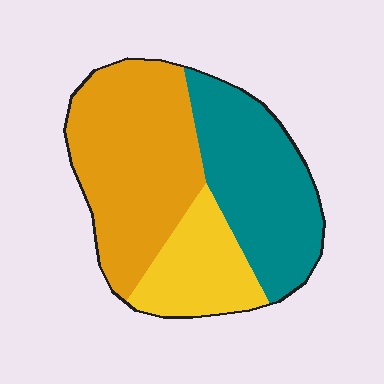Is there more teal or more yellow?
Teal.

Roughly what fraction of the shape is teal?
Teal covers about 35% of the shape.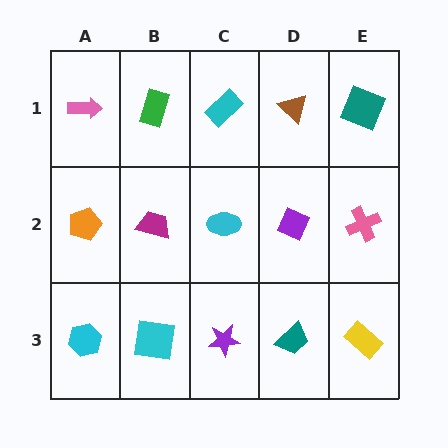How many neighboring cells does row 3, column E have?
2.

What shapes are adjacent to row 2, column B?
A green rectangle (row 1, column B), a cyan square (row 3, column B), an orange pentagon (row 2, column A), a cyan ellipse (row 2, column C).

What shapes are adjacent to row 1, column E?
A pink cross (row 2, column E), a brown triangle (row 1, column D).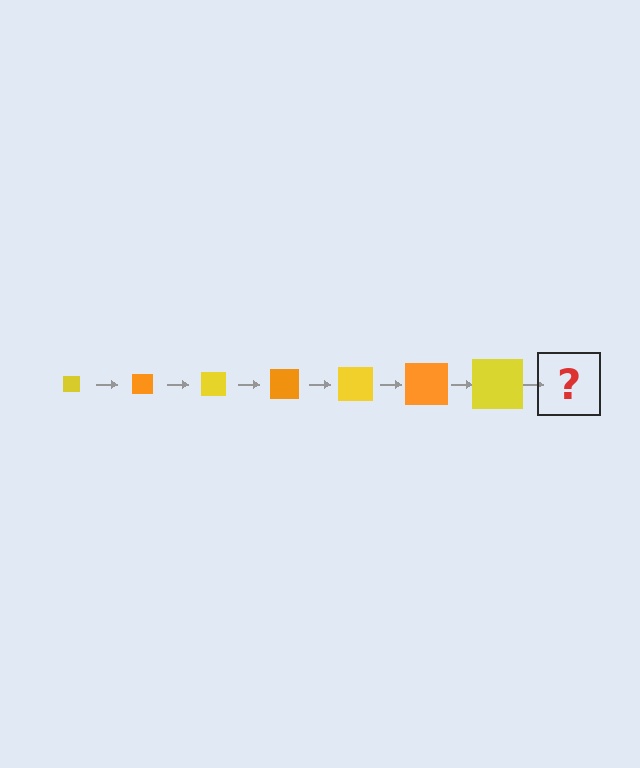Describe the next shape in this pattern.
It should be an orange square, larger than the previous one.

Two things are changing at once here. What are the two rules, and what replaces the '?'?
The two rules are that the square grows larger each step and the color cycles through yellow and orange. The '?' should be an orange square, larger than the previous one.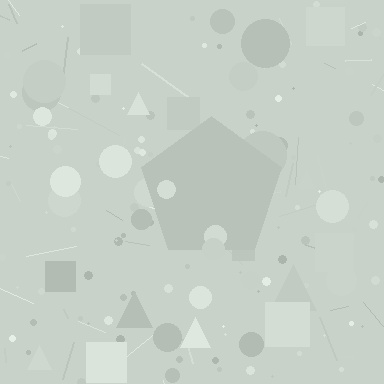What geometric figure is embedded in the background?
A pentagon is embedded in the background.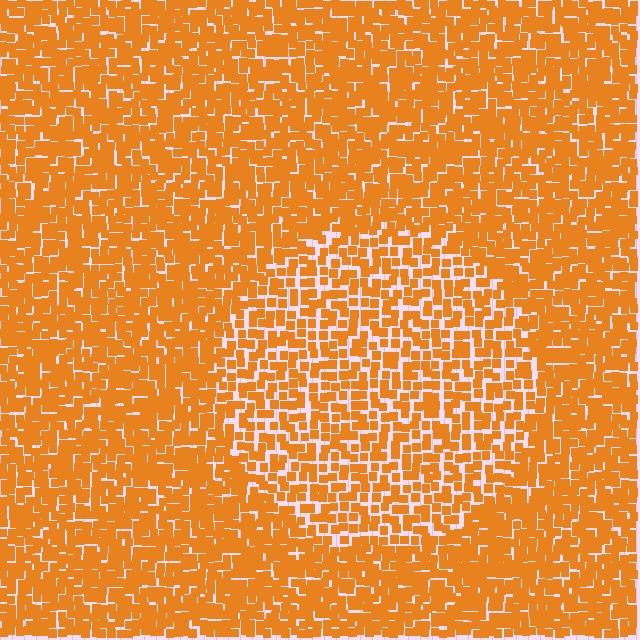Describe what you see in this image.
The image contains small orange elements arranged at two different densities. A circle-shaped region is visible where the elements are less densely packed than the surrounding area.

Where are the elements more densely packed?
The elements are more densely packed outside the circle boundary.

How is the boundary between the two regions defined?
The boundary is defined by a change in element density (approximately 1.5x ratio). All elements are the same color, size, and shape.